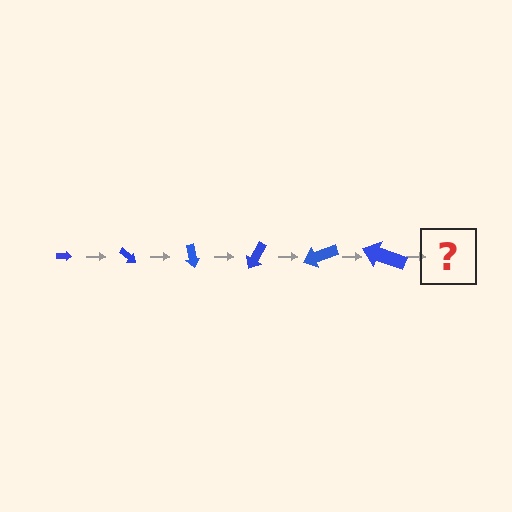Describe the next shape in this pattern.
It should be an arrow, larger than the previous one and rotated 240 degrees from the start.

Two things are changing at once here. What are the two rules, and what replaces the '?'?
The two rules are that the arrow grows larger each step and it rotates 40 degrees each step. The '?' should be an arrow, larger than the previous one and rotated 240 degrees from the start.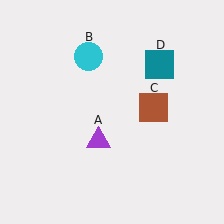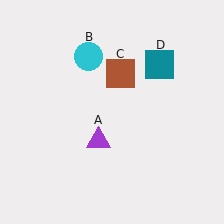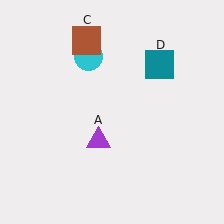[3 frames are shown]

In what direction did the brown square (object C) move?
The brown square (object C) moved up and to the left.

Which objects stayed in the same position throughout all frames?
Purple triangle (object A) and cyan circle (object B) and teal square (object D) remained stationary.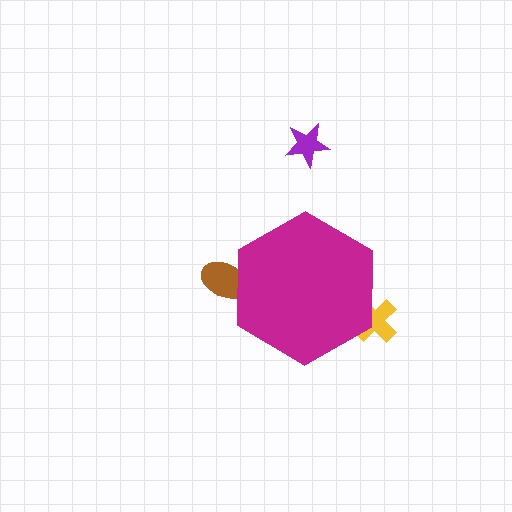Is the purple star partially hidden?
No, the purple star is fully visible.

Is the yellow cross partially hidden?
Yes, the yellow cross is partially hidden behind the magenta hexagon.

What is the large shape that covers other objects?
A magenta hexagon.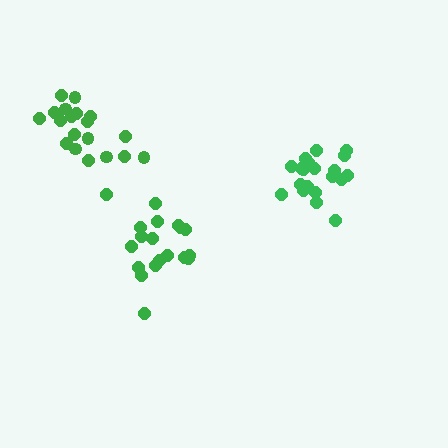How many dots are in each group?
Group 1: 19 dots, Group 2: 19 dots, Group 3: 20 dots (58 total).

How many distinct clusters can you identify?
There are 3 distinct clusters.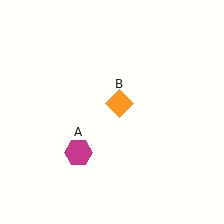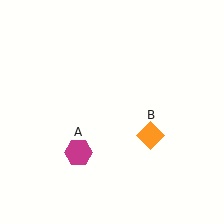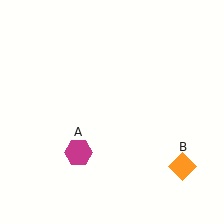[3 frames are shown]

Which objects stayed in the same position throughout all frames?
Magenta hexagon (object A) remained stationary.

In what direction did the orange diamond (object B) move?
The orange diamond (object B) moved down and to the right.